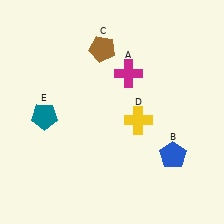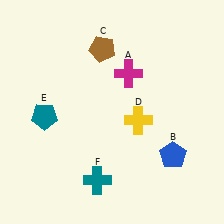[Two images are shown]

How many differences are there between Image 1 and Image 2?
There is 1 difference between the two images.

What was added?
A teal cross (F) was added in Image 2.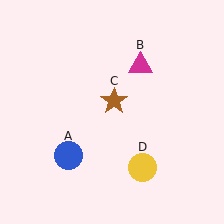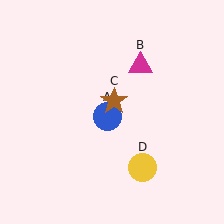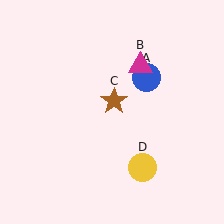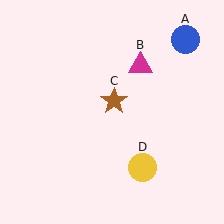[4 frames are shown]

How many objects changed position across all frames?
1 object changed position: blue circle (object A).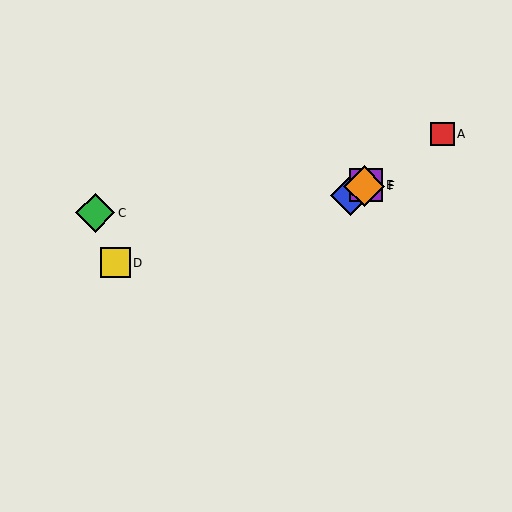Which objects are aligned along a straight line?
Objects A, B, E, F are aligned along a straight line.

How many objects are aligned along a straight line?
4 objects (A, B, E, F) are aligned along a straight line.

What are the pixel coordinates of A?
Object A is at (442, 134).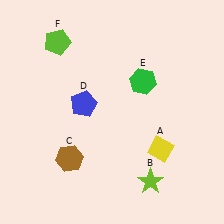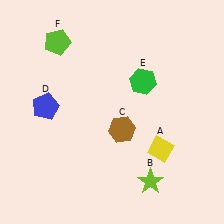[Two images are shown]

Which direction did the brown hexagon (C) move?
The brown hexagon (C) moved right.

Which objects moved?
The objects that moved are: the brown hexagon (C), the blue pentagon (D).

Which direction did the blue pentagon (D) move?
The blue pentagon (D) moved left.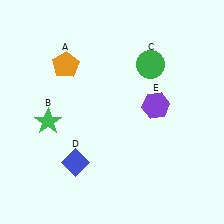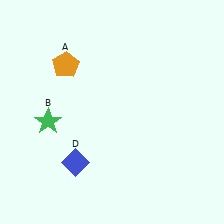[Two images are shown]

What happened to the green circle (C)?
The green circle (C) was removed in Image 2. It was in the top-right area of Image 1.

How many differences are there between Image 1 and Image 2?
There are 2 differences between the two images.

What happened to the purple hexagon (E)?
The purple hexagon (E) was removed in Image 2. It was in the top-right area of Image 1.